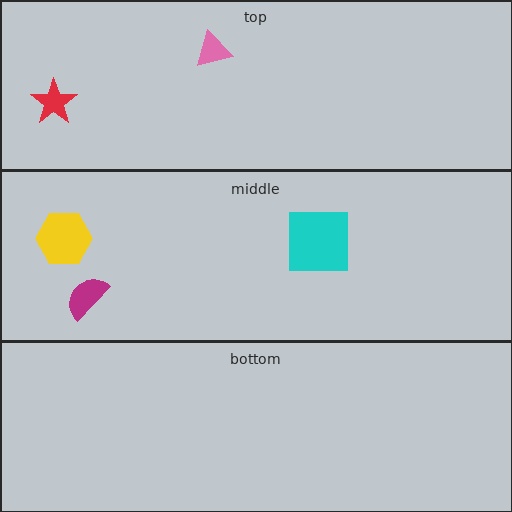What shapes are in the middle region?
The magenta semicircle, the cyan square, the yellow hexagon.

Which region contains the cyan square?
The middle region.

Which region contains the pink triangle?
The top region.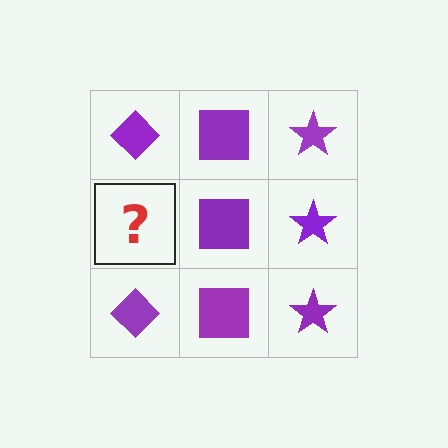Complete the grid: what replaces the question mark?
The question mark should be replaced with a purple diamond.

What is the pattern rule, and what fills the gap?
The rule is that each column has a consistent shape. The gap should be filled with a purple diamond.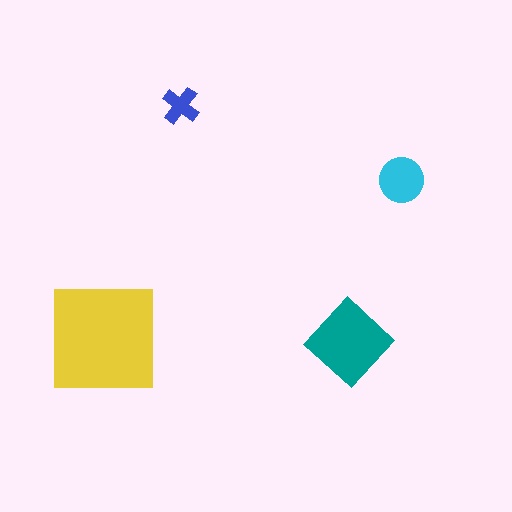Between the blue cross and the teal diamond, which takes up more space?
The teal diamond.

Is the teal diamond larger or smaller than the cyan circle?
Larger.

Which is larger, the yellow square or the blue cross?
The yellow square.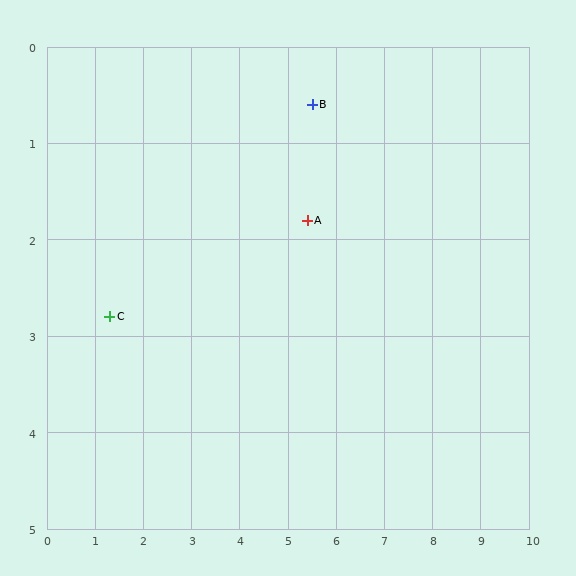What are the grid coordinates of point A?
Point A is at approximately (5.4, 1.8).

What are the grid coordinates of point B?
Point B is at approximately (5.5, 0.6).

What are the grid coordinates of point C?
Point C is at approximately (1.3, 2.8).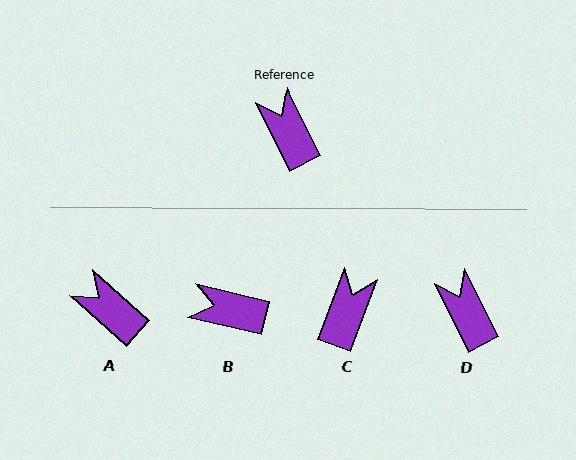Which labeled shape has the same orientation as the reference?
D.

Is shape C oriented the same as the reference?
No, it is off by about 47 degrees.